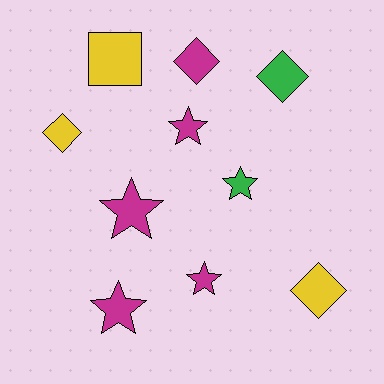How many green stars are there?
There is 1 green star.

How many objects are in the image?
There are 10 objects.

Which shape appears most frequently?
Star, with 5 objects.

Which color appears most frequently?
Magenta, with 5 objects.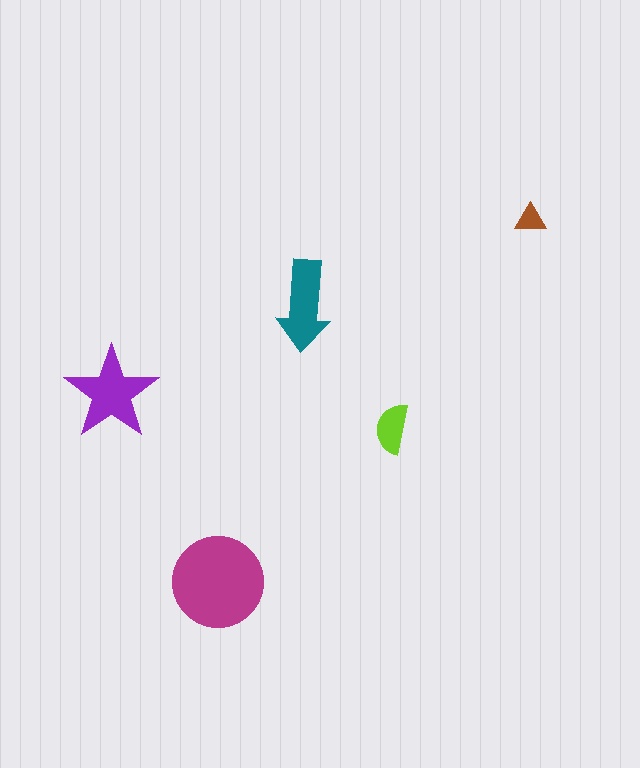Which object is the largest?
The magenta circle.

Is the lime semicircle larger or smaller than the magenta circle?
Smaller.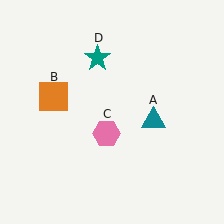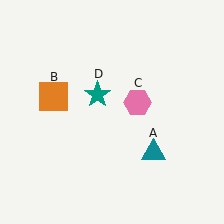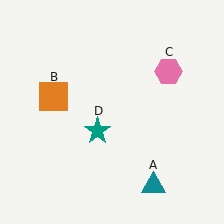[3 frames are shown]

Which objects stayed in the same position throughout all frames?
Orange square (object B) remained stationary.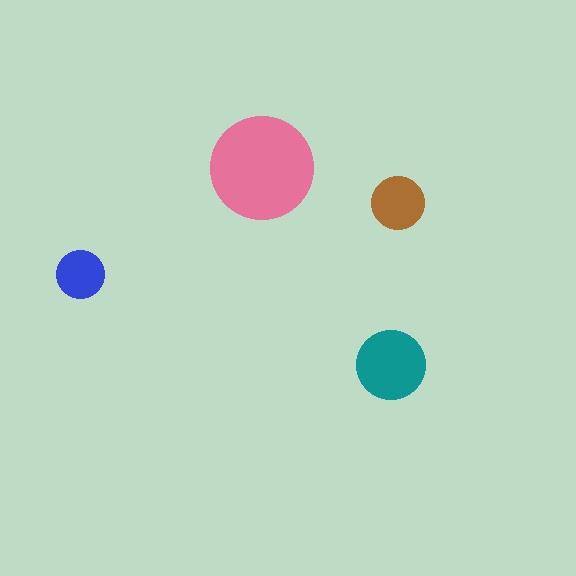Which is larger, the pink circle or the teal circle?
The pink one.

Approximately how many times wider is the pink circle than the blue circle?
About 2 times wider.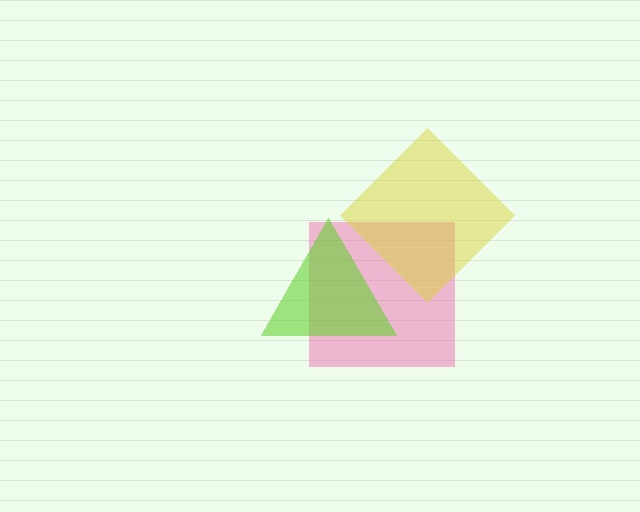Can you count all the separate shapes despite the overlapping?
Yes, there are 3 separate shapes.